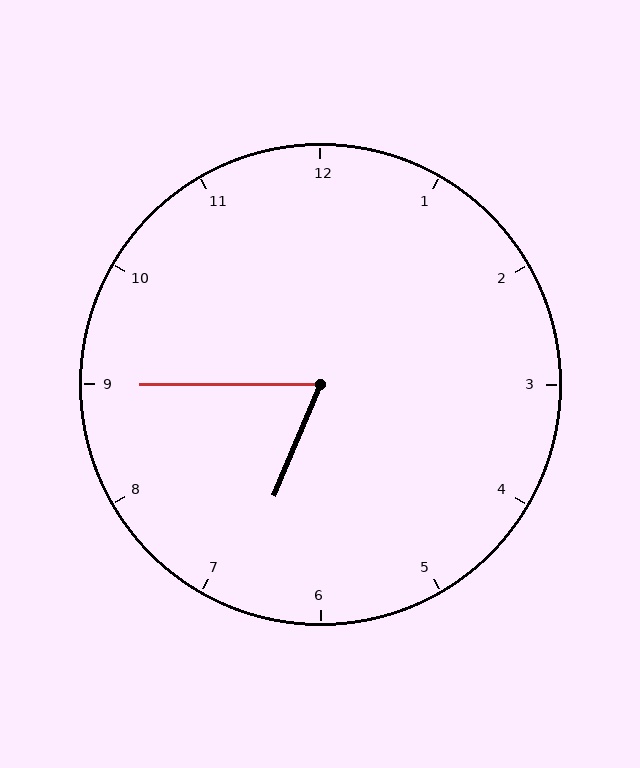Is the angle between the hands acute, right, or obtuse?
It is acute.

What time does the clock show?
6:45.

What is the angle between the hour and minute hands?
Approximately 68 degrees.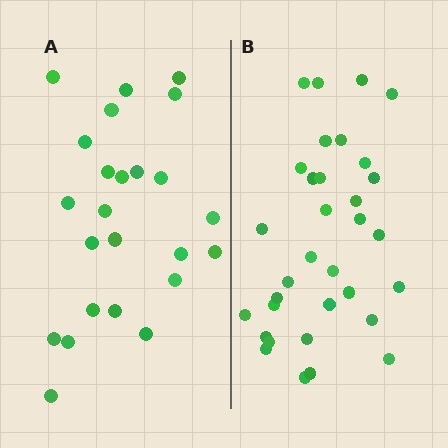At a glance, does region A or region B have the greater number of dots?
Region B (the right region) has more dots.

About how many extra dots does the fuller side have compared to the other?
Region B has roughly 8 or so more dots than region A.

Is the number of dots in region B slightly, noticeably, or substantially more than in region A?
Region B has noticeably more, but not dramatically so. The ratio is roughly 1.4 to 1.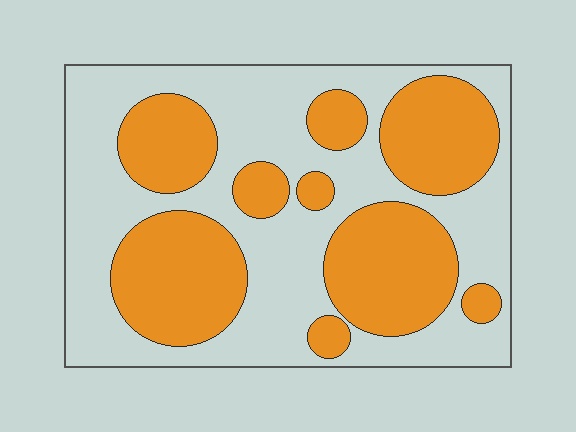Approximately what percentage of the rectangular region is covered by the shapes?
Approximately 45%.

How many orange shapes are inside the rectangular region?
9.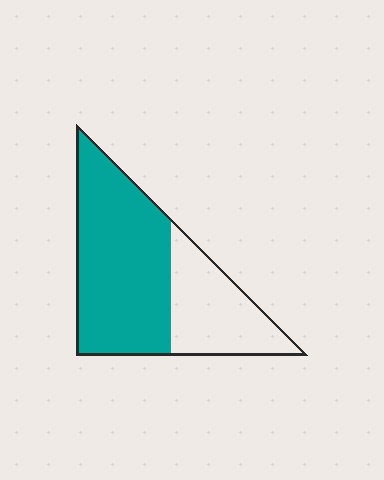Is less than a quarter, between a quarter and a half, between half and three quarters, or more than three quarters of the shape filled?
Between half and three quarters.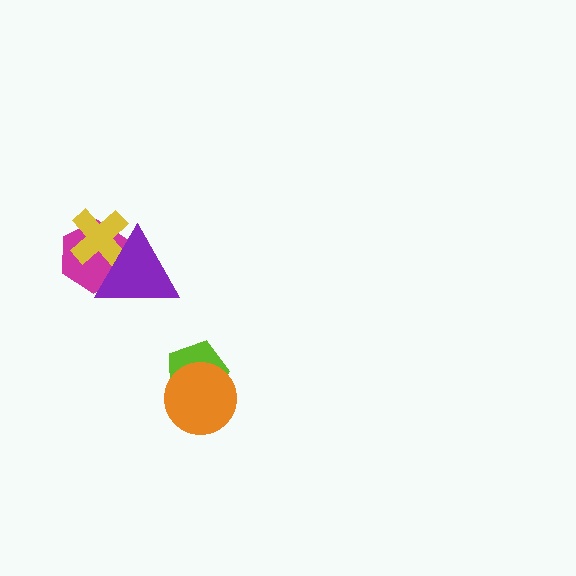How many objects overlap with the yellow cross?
2 objects overlap with the yellow cross.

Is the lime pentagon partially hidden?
Yes, it is partially covered by another shape.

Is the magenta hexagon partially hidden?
Yes, it is partially covered by another shape.